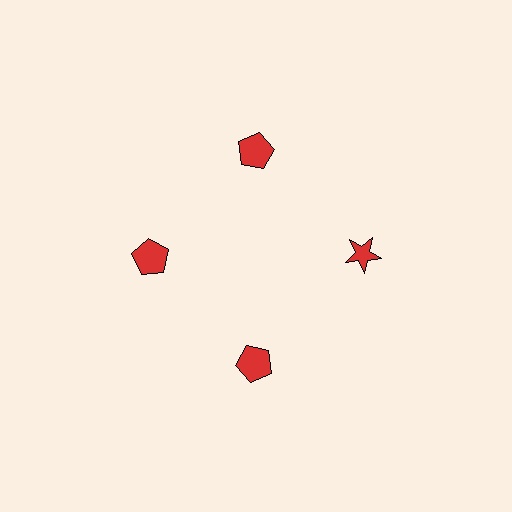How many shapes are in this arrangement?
There are 4 shapes arranged in a ring pattern.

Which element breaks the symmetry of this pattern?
The red star at roughly the 3 o'clock position breaks the symmetry. All other shapes are red pentagons.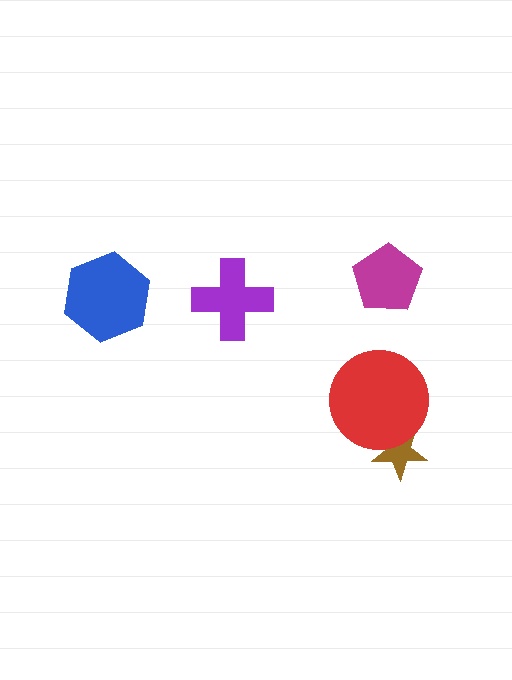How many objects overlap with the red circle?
1 object overlaps with the red circle.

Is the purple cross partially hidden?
No, no other shape covers it.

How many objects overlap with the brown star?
1 object overlaps with the brown star.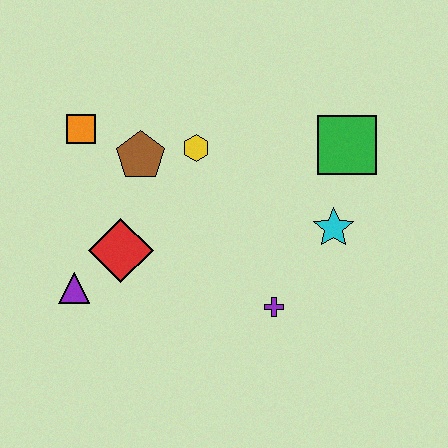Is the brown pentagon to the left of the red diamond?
No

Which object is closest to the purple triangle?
The red diamond is closest to the purple triangle.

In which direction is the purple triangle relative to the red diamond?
The purple triangle is to the left of the red diamond.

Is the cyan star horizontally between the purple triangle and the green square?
Yes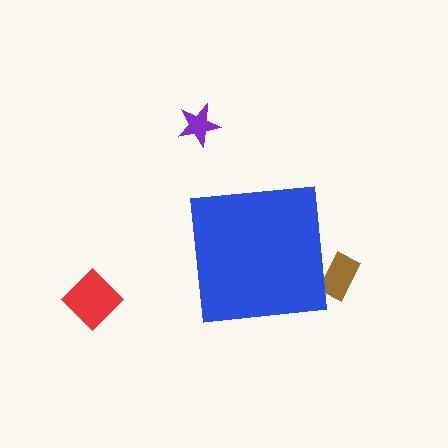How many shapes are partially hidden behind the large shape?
1 shape is partially hidden.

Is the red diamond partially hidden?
No, the red diamond is fully visible.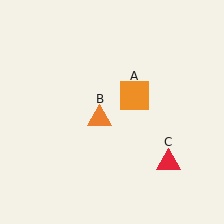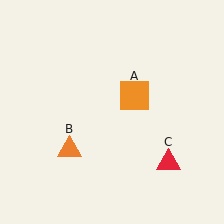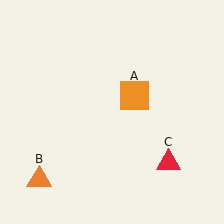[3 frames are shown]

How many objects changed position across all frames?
1 object changed position: orange triangle (object B).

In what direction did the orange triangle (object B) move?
The orange triangle (object B) moved down and to the left.